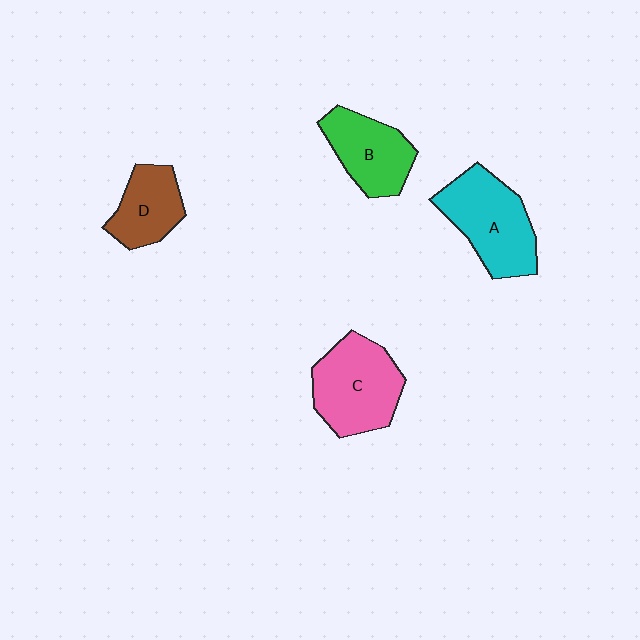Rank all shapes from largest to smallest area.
From largest to smallest: A (cyan), C (pink), B (green), D (brown).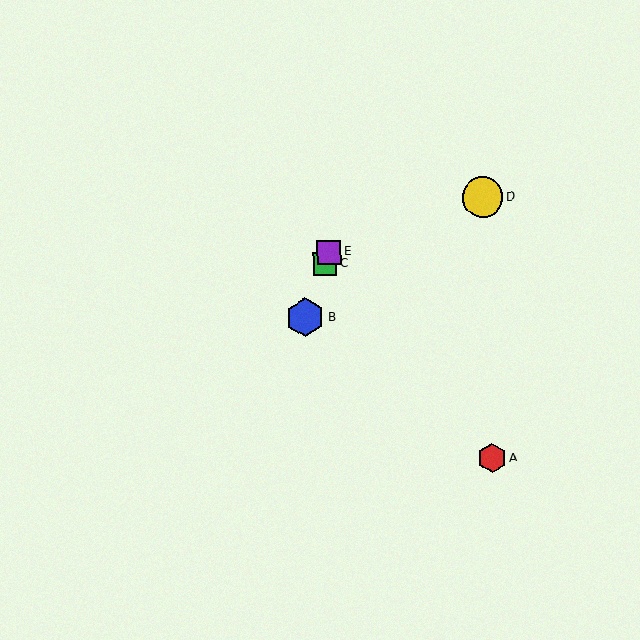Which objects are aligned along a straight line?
Objects B, C, E are aligned along a straight line.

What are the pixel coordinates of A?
Object A is at (492, 458).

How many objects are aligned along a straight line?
3 objects (B, C, E) are aligned along a straight line.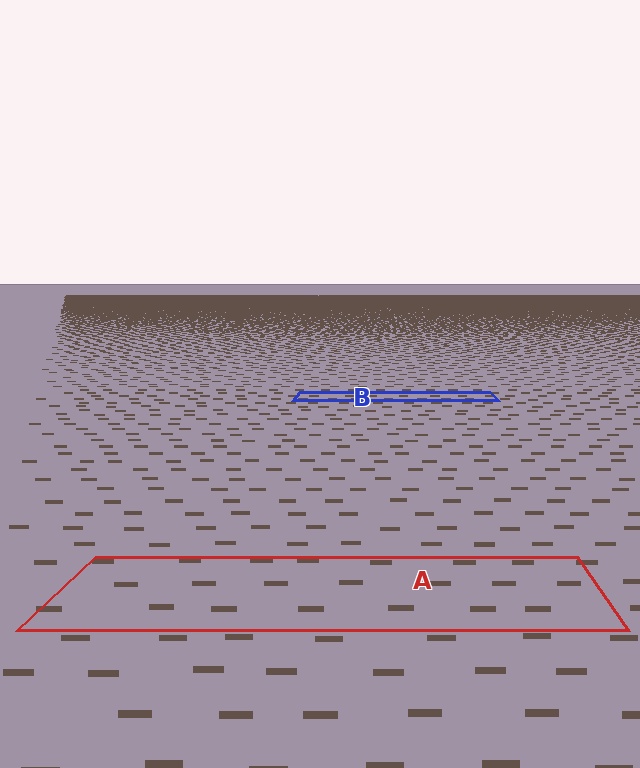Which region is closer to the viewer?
Region A is closer. The texture elements there are larger and more spread out.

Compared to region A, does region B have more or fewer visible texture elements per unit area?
Region B has more texture elements per unit area — they are packed more densely because it is farther away.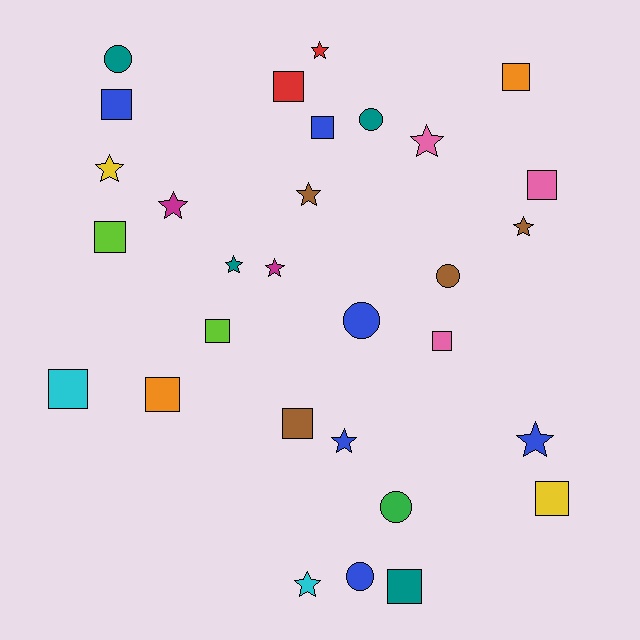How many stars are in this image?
There are 11 stars.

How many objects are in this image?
There are 30 objects.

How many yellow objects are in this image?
There are 2 yellow objects.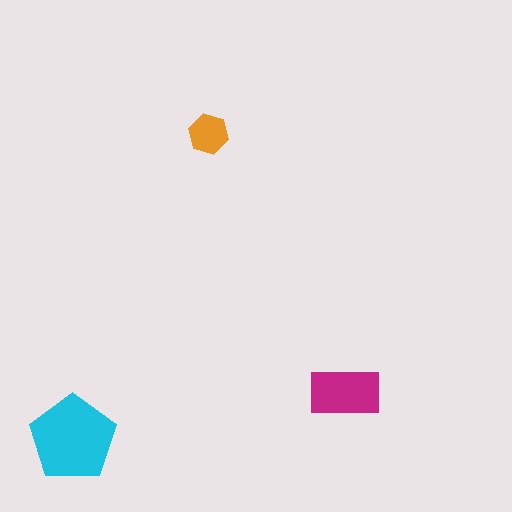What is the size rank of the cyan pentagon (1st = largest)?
1st.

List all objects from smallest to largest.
The orange hexagon, the magenta rectangle, the cyan pentagon.